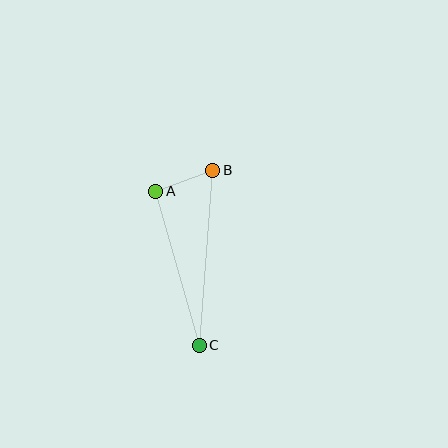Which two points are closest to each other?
Points A and B are closest to each other.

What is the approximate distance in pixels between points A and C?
The distance between A and C is approximately 160 pixels.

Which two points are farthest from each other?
Points B and C are farthest from each other.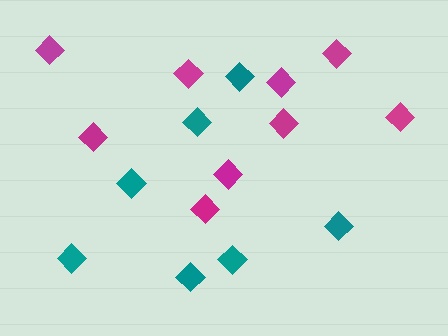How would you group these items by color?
There are 2 groups: one group of teal diamonds (7) and one group of magenta diamonds (9).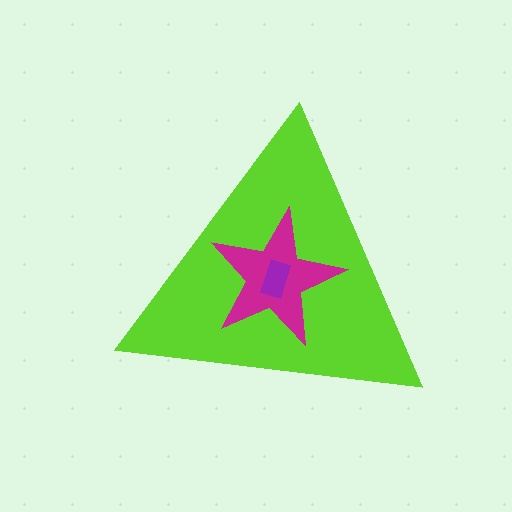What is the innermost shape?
The purple rectangle.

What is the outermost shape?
The lime triangle.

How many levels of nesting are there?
3.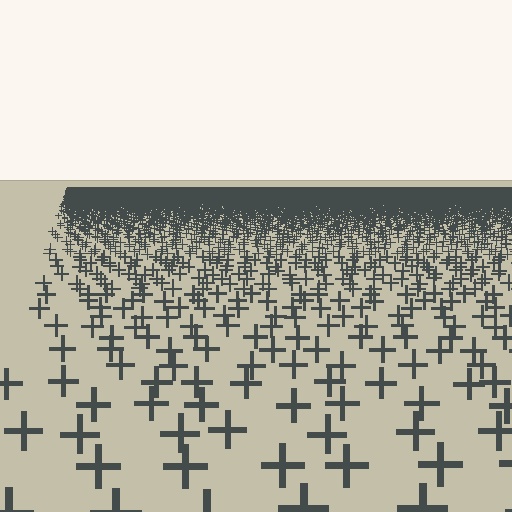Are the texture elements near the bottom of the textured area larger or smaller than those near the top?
Larger. Near the bottom, elements are closer to the viewer and appear at a bigger on-screen size.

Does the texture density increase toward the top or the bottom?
Density increases toward the top.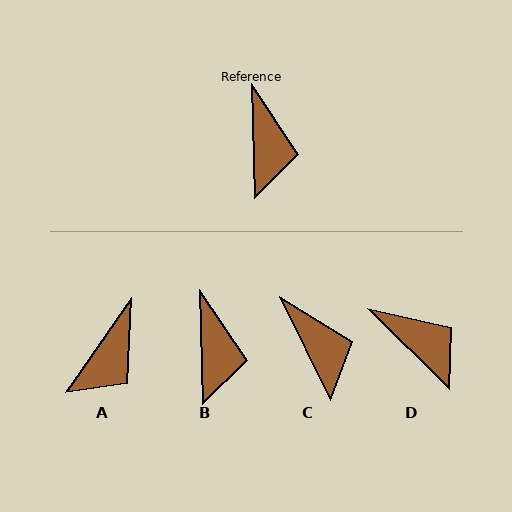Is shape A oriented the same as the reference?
No, it is off by about 36 degrees.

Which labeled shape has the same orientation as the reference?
B.